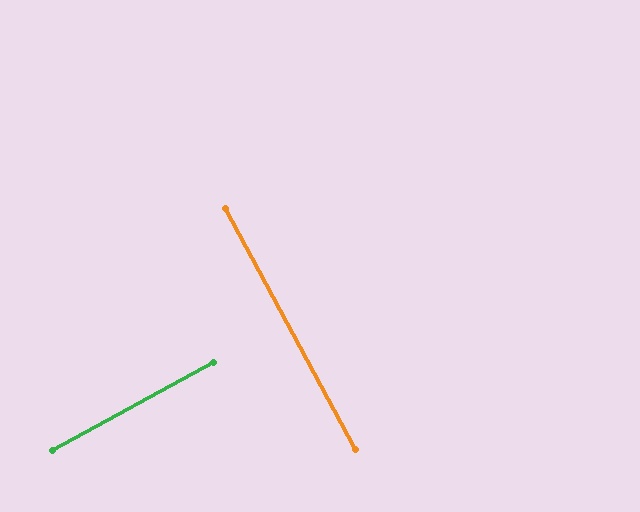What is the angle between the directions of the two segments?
Approximately 89 degrees.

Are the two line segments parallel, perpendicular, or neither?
Perpendicular — they meet at approximately 89°.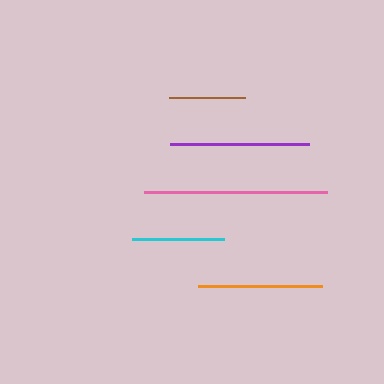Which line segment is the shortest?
The brown line is the shortest at approximately 76 pixels.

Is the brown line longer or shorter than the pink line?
The pink line is longer than the brown line.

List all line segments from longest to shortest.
From longest to shortest: pink, purple, orange, cyan, brown.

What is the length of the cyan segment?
The cyan segment is approximately 92 pixels long.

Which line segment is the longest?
The pink line is the longest at approximately 183 pixels.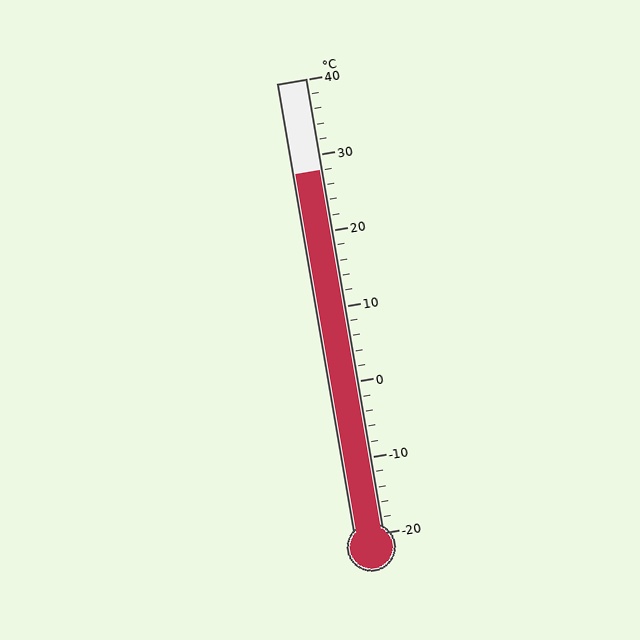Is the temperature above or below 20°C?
The temperature is above 20°C.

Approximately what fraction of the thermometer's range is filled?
The thermometer is filled to approximately 80% of its range.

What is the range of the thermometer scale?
The thermometer scale ranges from -20°C to 40°C.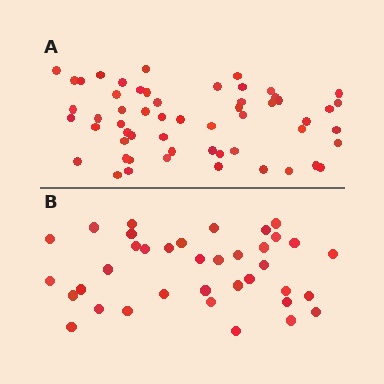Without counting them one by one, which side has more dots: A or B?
Region A (the top region) has more dots.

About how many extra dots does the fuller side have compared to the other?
Region A has approximately 20 more dots than region B.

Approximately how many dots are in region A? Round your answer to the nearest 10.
About 60 dots. (The exact count is 56, which rounds to 60.)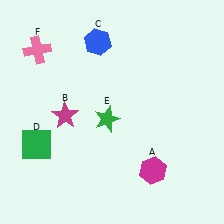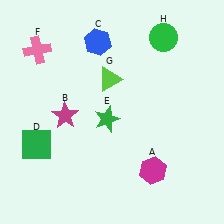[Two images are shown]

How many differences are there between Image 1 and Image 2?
There are 2 differences between the two images.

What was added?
A lime triangle (G), a green circle (H) were added in Image 2.